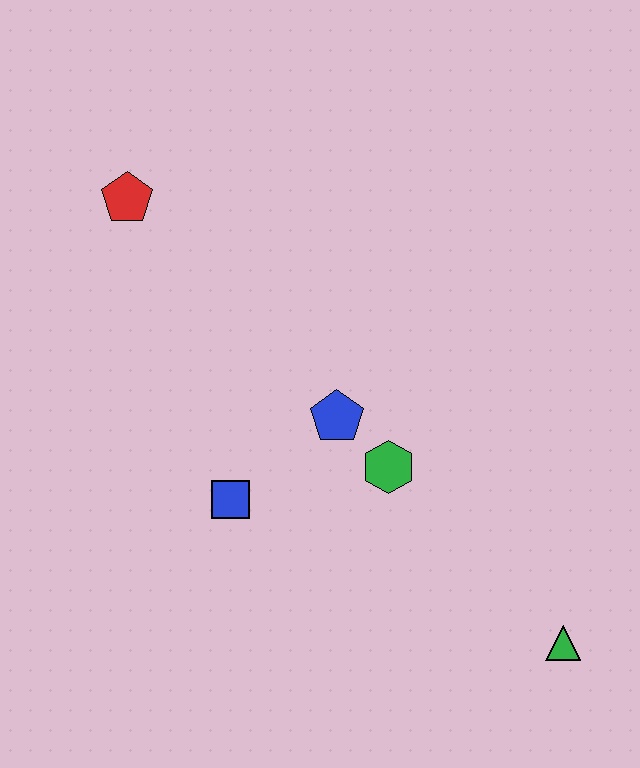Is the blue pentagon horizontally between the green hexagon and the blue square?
Yes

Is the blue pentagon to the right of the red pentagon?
Yes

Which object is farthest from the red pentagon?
The green triangle is farthest from the red pentagon.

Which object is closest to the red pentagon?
The blue pentagon is closest to the red pentagon.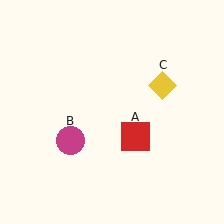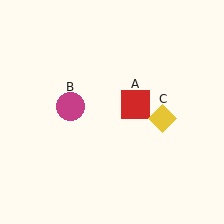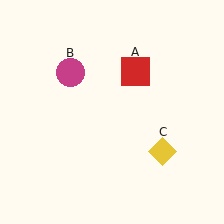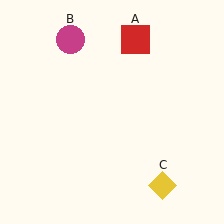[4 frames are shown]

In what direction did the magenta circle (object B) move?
The magenta circle (object B) moved up.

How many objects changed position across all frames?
3 objects changed position: red square (object A), magenta circle (object B), yellow diamond (object C).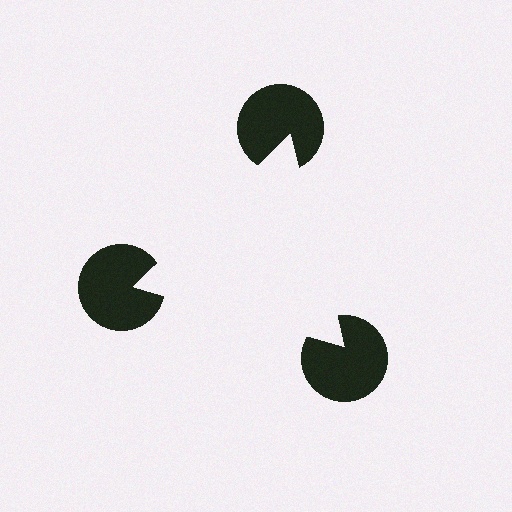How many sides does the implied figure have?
3 sides.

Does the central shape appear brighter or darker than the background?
It typically appears slightly brighter than the background, even though no actual brightness change is drawn.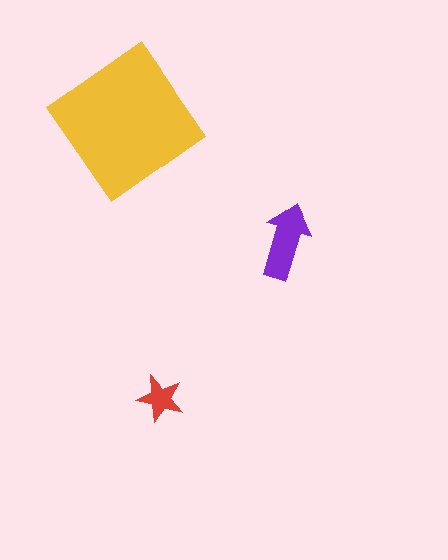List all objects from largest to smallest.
The yellow diamond, the purple arrow, the red star.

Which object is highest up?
The yellow diamond is topmost.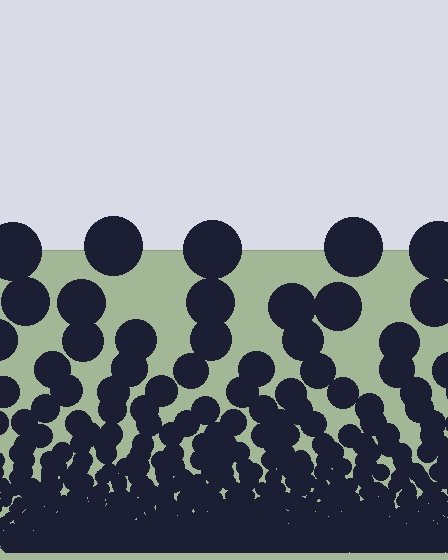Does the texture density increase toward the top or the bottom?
Density increases toward the bottom.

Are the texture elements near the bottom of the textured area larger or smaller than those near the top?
Smaller. The gradient is inverted — elements near the bottom are smaller and denser.